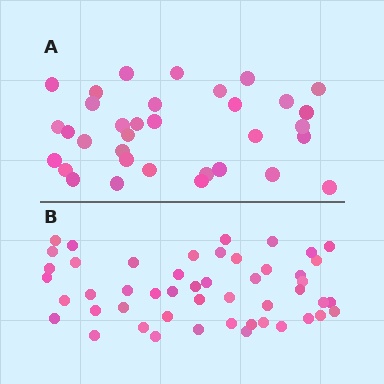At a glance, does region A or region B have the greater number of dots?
Region B (the bottom region) has more dots.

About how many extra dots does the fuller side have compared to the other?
Region B has approximately 15 more dots than region A.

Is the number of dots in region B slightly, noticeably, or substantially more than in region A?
Region B has noticeably more, but not dramatically so. The ratio is roughly 1.4 to 1.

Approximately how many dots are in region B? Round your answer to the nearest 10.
About 50 dots. (The exact count is 49, which rounds to 50.)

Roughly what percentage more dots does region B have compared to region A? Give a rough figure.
About 45% more.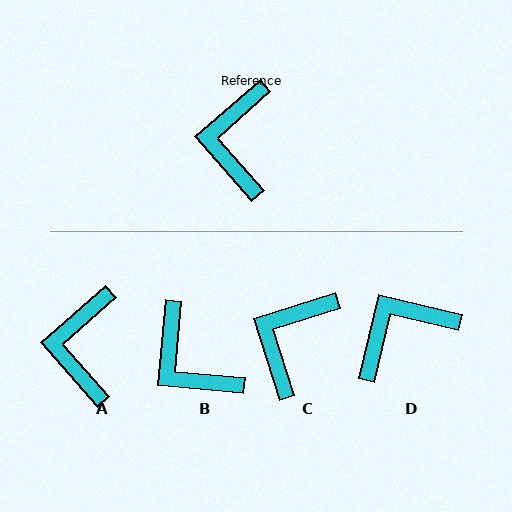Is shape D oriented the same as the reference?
No, it is off by about 55 degrees.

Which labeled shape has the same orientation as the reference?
A.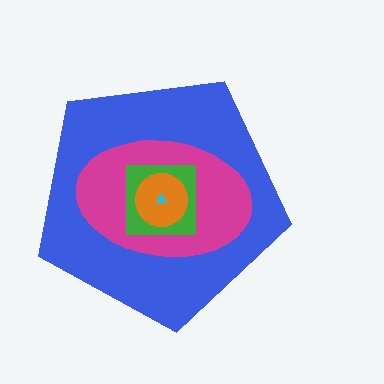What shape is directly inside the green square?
The orange circle.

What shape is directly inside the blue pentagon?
The magenta ellipse.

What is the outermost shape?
The blue pentagon.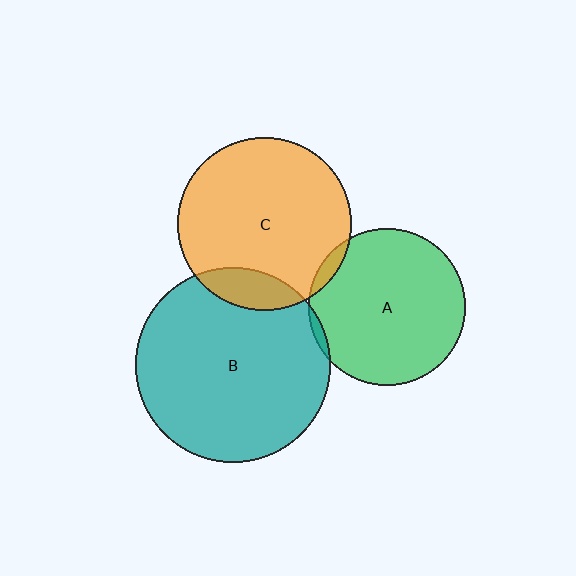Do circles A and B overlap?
Yes.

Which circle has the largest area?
Circle B (teal).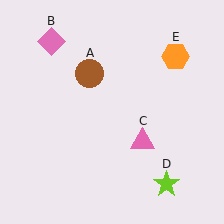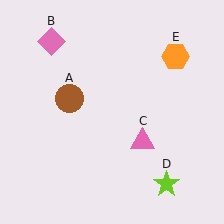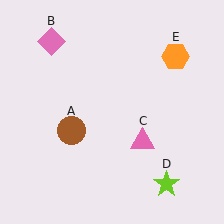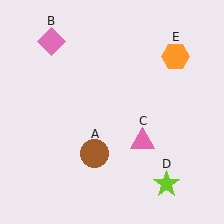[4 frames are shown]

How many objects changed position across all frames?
1 object changed position: brown circle (object A).